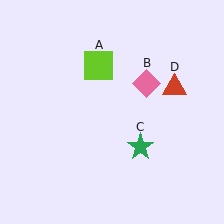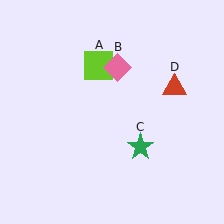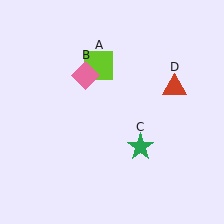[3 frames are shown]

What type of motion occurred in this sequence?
The pink diamond (object B) rotated counterclockwise around the center of the scene.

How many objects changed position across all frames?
1 object changed position: pink diamond (object B).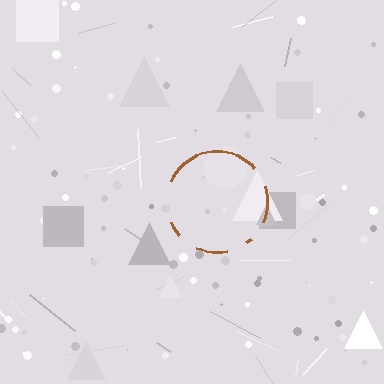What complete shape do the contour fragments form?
The contour fragments form a circle.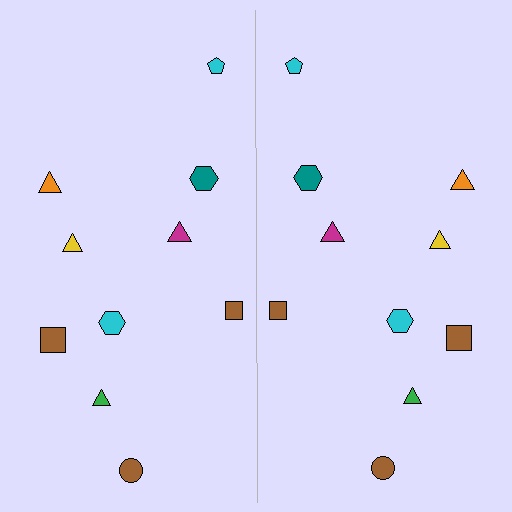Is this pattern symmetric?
Yes, this pattern has bilateral (reflection) symmetry.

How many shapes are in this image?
There are 20 shapes in this image.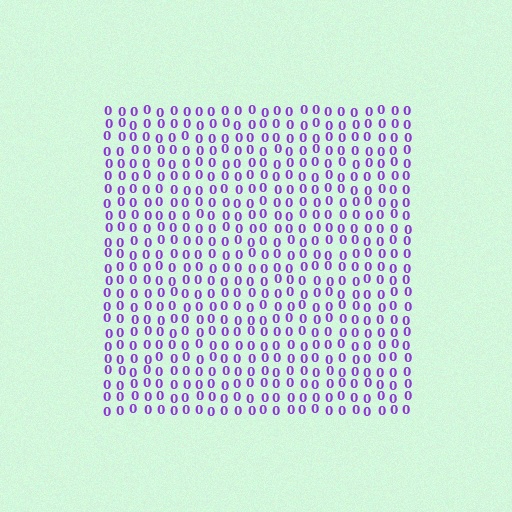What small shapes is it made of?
It is made of small digit 0's.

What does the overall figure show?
The overall figure shows a square.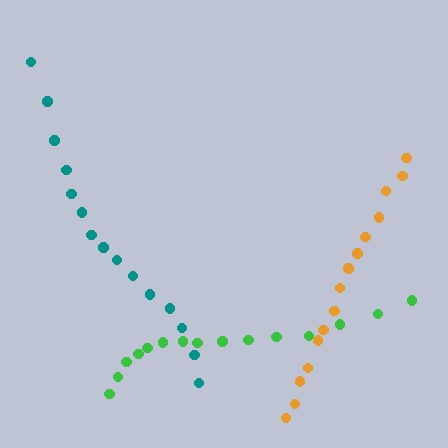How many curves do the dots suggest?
There are 3 distinct paths.